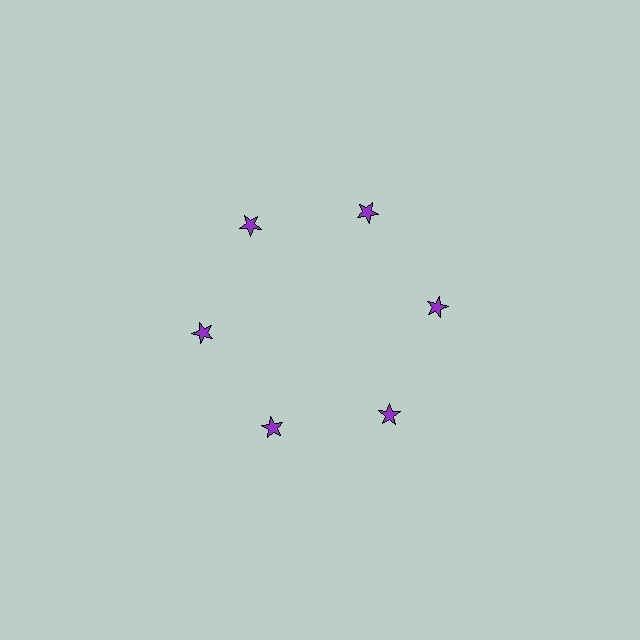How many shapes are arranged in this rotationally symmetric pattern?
There are 6 shapes, arranged in 6 groups of 1.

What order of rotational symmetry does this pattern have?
This pattern has 6-fold rotational symmetry.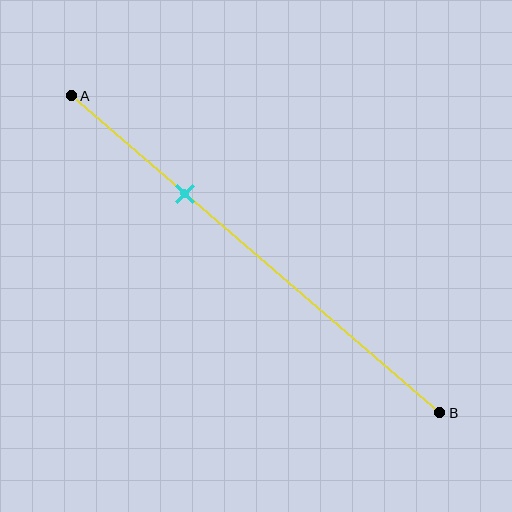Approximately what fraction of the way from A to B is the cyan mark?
The cyan mark is approximately 30% of the way from A to B.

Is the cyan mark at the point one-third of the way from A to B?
Yes, the mark is approximately at the one-third point.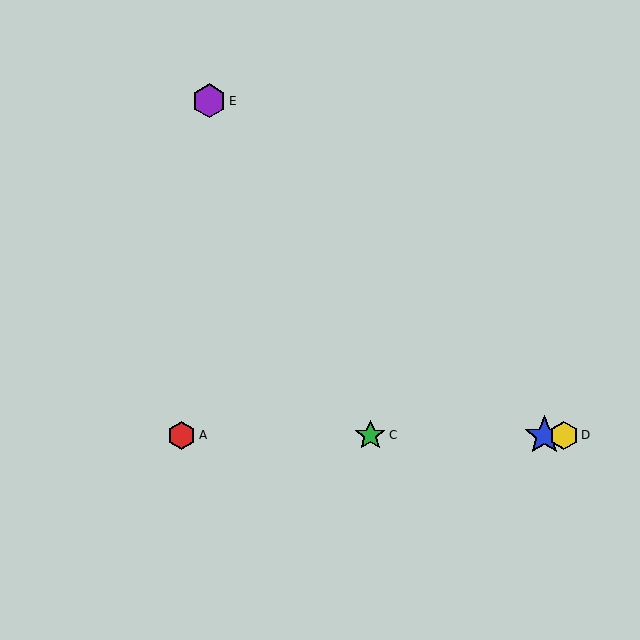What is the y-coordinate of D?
Object D is at y≈435.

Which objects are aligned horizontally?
Objects A, B, C, D are aligned horizontally.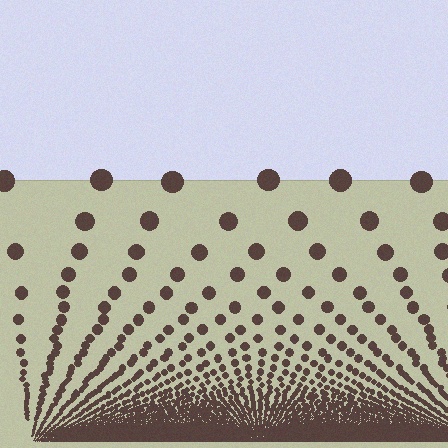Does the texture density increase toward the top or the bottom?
Density increases toward the bottom.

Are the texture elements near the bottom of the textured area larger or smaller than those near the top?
Smaller. The gradient is inverted — elements near the bottom are smaller and denser.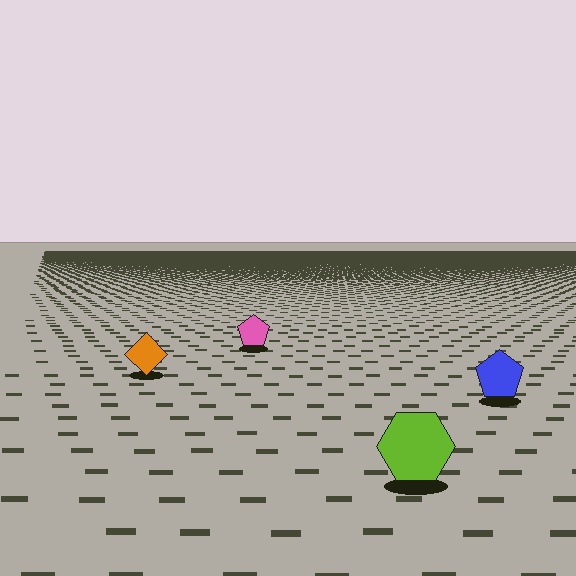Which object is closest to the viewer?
The lime hexagon is closest. The texture marks near it are larger and more spread out.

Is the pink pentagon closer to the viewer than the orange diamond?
No. The orange diamond is closer — you can tell from the texture gradient: the ground texture is coarser near it.